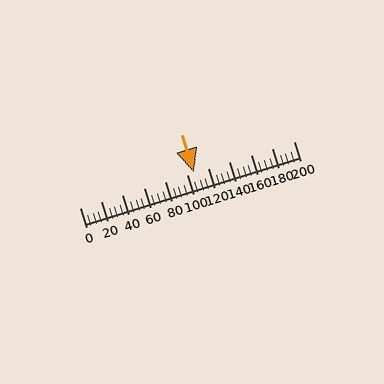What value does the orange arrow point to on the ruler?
The orange arrow points to approximately 106.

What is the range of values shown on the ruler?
The ruler shows values from 0 to 200.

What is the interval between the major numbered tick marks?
The major tick marks are spaced 20 units apart.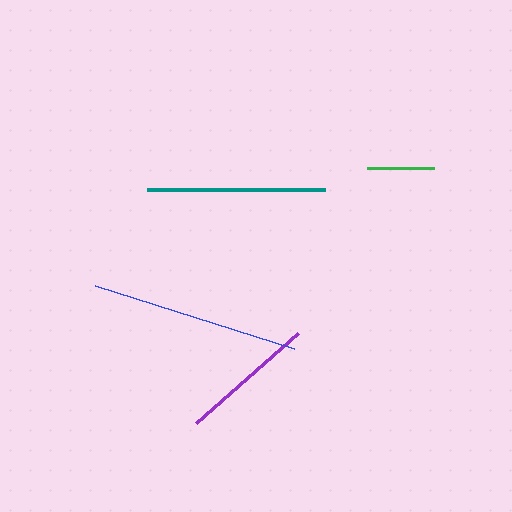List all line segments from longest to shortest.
From longest to shortest: blue, teal, purple, green.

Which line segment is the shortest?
The green line is the shortest at approximately 67 pixels.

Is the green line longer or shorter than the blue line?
The blue line is longer than the green line.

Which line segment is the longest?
The blue line is the longest at approximately 209 pixels.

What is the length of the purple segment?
The purple segment is approximately 137 pixels long.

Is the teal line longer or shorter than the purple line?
The teal line is longer than the purple line.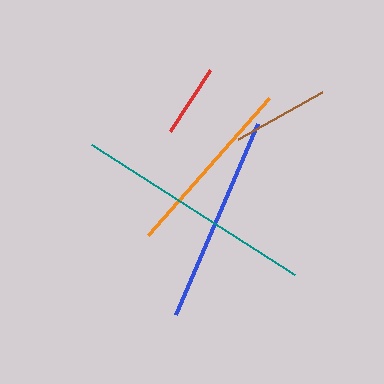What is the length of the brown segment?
The brown segment is approximately 96 pixels long.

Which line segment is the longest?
The teal line is the longest at approximately 242 pixels.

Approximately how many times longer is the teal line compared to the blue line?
The teal line is approximately 1.2 times the length of the blue line.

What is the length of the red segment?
The red segment is approximately 72 pixels long.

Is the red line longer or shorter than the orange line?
The orange line is longer than the red line.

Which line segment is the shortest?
The red line is the shortest at approximately 72 pixels.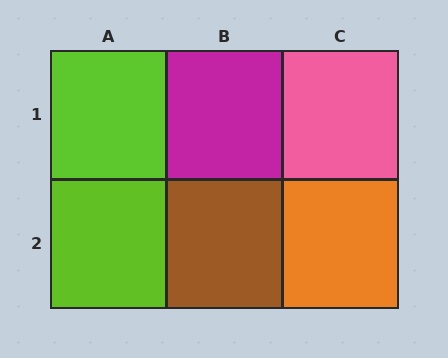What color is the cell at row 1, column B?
Magenta.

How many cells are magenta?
1 cell is magenta.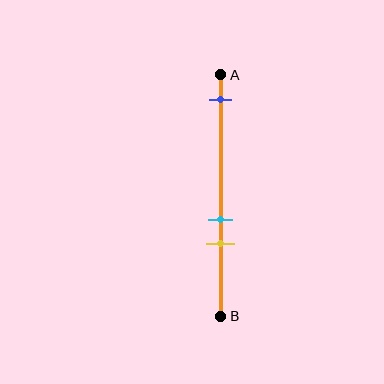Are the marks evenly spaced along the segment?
No, the marks are not evenly spaced.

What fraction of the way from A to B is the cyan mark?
The cyan mark is approximately 60% (0.6) of the way from A to B.